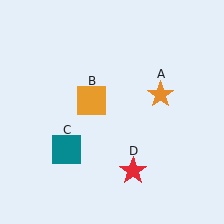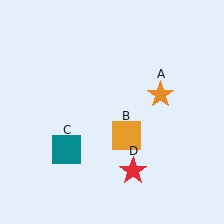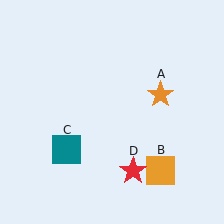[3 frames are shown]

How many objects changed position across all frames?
1 object changed position: orange square (object B).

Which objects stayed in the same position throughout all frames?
Orange star (object A) and teal square (object C) and red star (object D) remained stationary.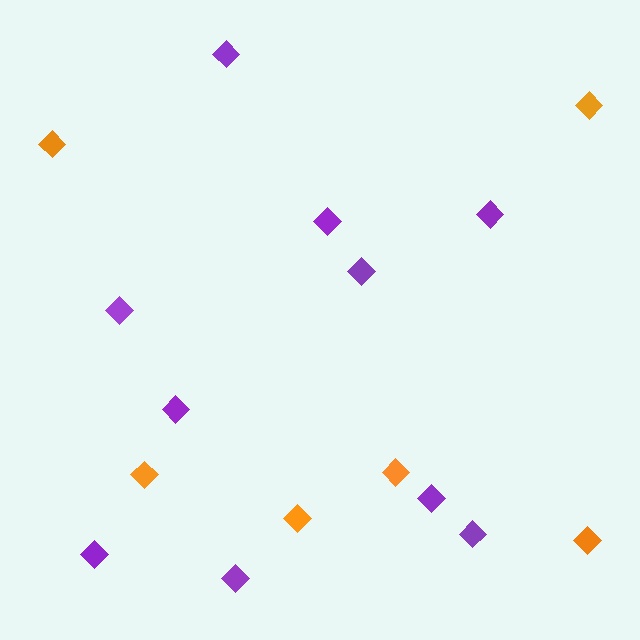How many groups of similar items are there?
There are 2 groups: one group of purple diamonds (10) and one group of orange diamonds (6).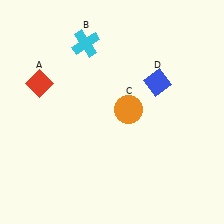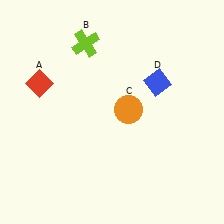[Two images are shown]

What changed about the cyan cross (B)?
In Image 1, B is cyan. In Image 2, it changed to lime.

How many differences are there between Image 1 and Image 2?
There is 1 difference between the two images.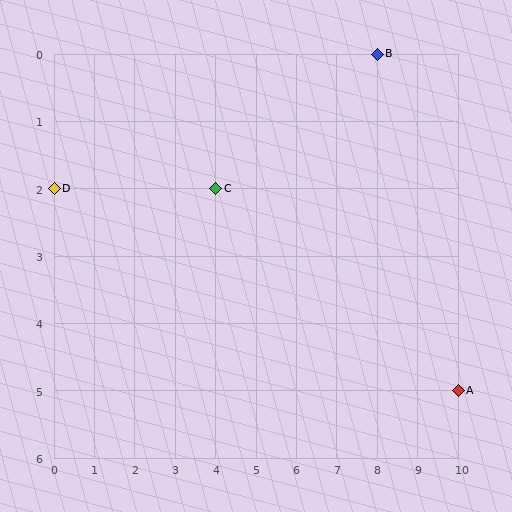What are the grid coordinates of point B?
Point B is at grid coordinates (8, 0).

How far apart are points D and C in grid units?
Points D and C are 4 columns apart.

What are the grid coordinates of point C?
Point C is at grid coordinates (4, 2).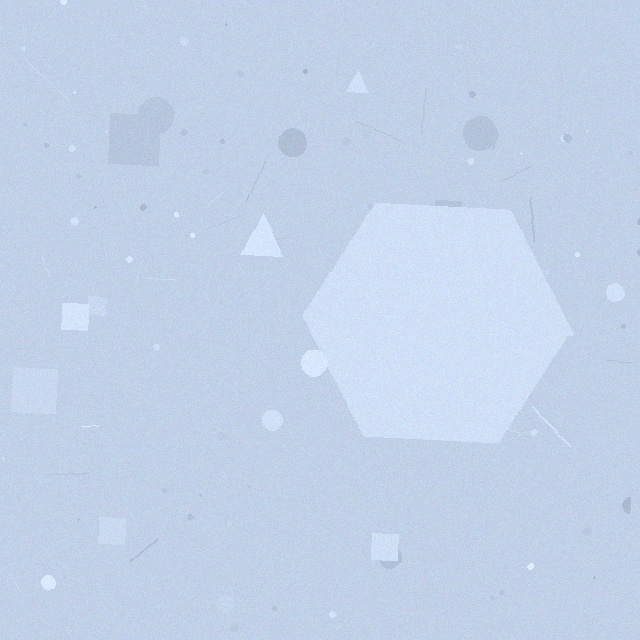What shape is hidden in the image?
A hexagon is hidden in the image.